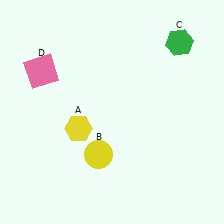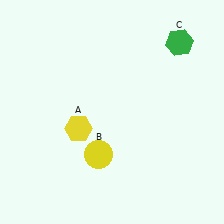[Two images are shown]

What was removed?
The pink square (D) was removed in Image 2.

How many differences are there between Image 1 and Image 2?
There is 1 difference between the two images.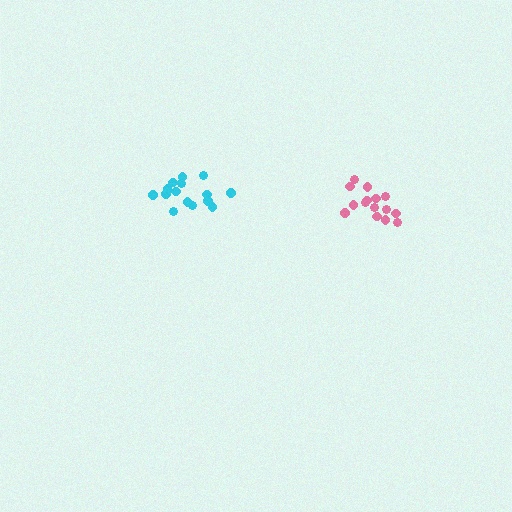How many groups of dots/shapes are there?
There are 2 groups.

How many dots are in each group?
Group 1: 15 dots, Group 2: 15 dots (30 total).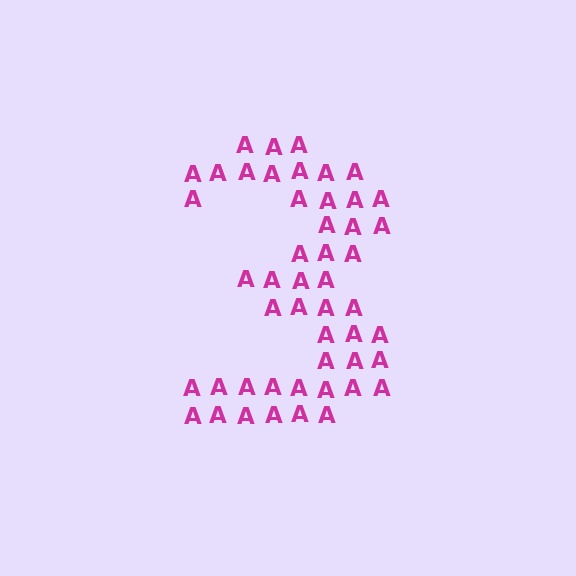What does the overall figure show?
The overall figure shows the digit 3.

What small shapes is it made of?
It is made of small letter A's.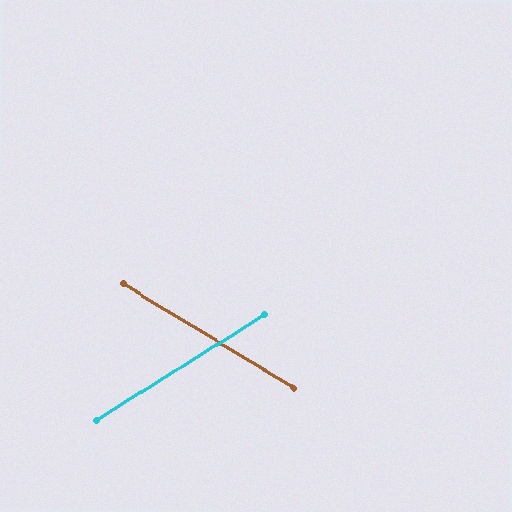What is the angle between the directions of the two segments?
Approximately 63 degrees.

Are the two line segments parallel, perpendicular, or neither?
Neither parallel nor perpendicular — they differ by about 63°.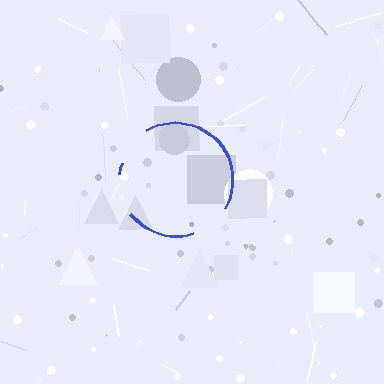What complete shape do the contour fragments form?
The contour fragments form a circle.